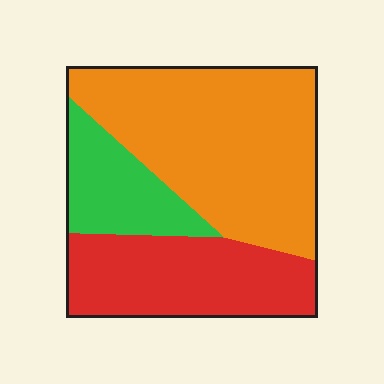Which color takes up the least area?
Green, at roughly 15%.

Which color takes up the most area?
Orange, at roughly 50%.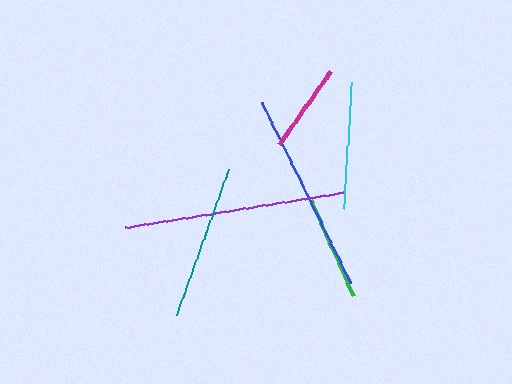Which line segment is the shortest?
The magenta line is the shortest at approximately 90 pixels.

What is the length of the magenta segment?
The magenta segment is approximately 90 pixels long.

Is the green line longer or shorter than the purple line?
The purple line is longer than the green line.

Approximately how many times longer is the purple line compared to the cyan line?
The purple line is approximately 1.7 times the length of the cyan line.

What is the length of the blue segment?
The blue segment is approximately 202 pixels long.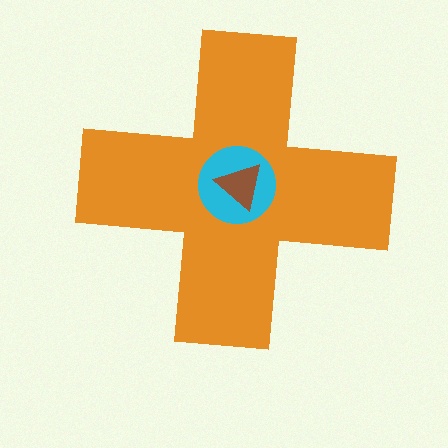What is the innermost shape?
The brown triangle.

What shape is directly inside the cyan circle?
The brown triangle.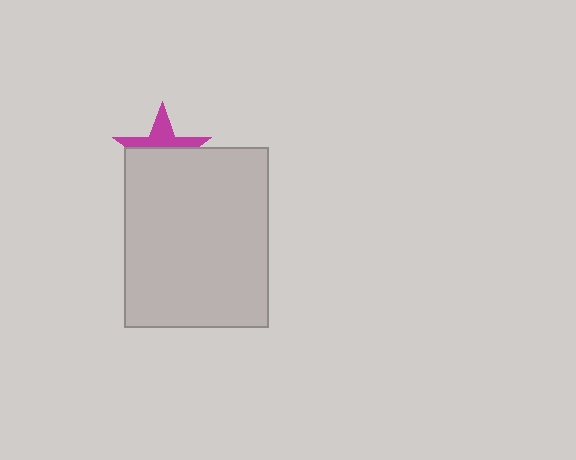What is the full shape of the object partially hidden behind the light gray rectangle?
The partially hidden object is a magenta star.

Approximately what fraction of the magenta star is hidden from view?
Roughly 58% of the magenta star is hidden behind the light gray rectangle.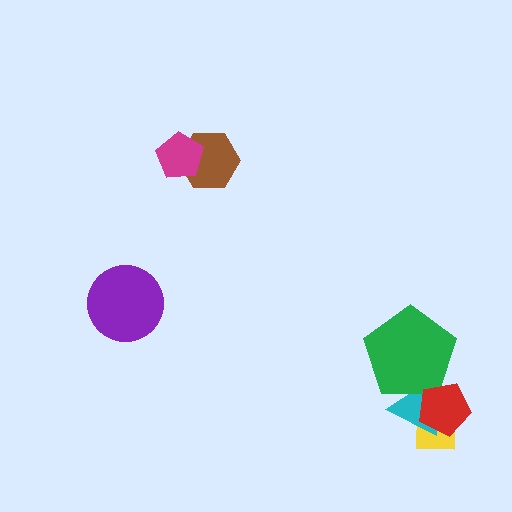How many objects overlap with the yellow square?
2 objects overlap with the yellow square.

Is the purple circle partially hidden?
No, no other shape covers it.